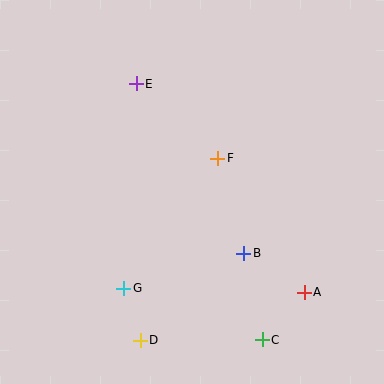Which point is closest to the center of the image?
Point F at (218, 158) is closest to the center.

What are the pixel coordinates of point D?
Point D is at (140, 340).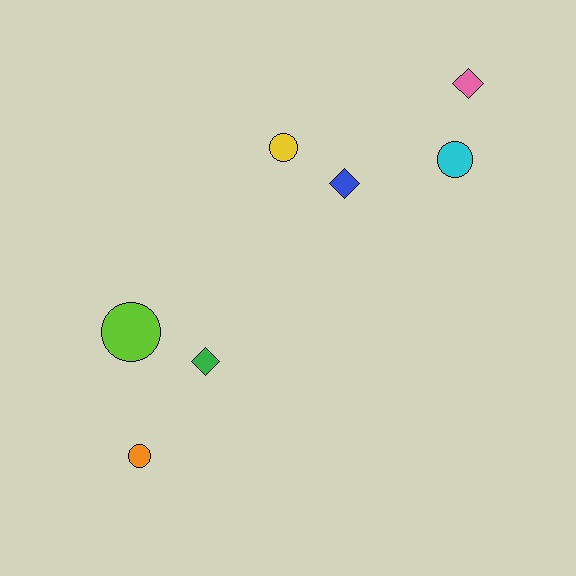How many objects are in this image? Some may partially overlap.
There are 7 objects.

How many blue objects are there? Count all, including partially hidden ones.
There is 1 blue object.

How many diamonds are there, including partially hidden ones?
There are 3 diamonds.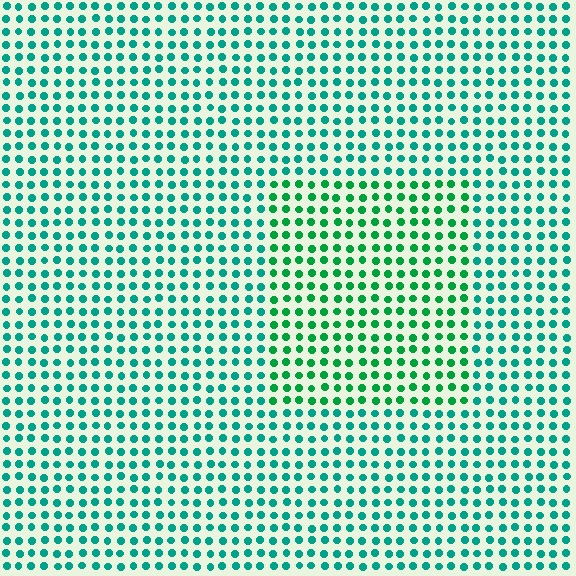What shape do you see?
I see a rectangle.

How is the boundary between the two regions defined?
The boundary is defined purely by a slight shift in hue (about 29 degrees). Spacing, size, and orientation are identical on both sides.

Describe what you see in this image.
The image is filled with small teal elements in a uniform arrangement. A rectangle-shaped region is visible where the elements are tinted to a slightly different hue, forming a subtle color boundary.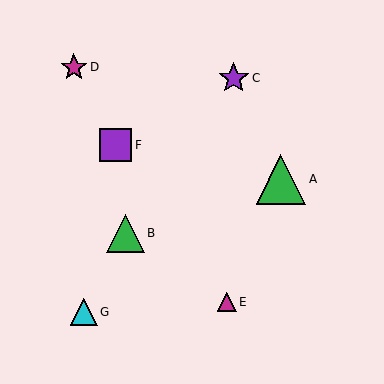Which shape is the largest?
The green triangle (labeled A) is the largest.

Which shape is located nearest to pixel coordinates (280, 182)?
The green triangle (labeled A) at (281, 179) is nearest to that location.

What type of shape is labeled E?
Shape E is a magenta triangle.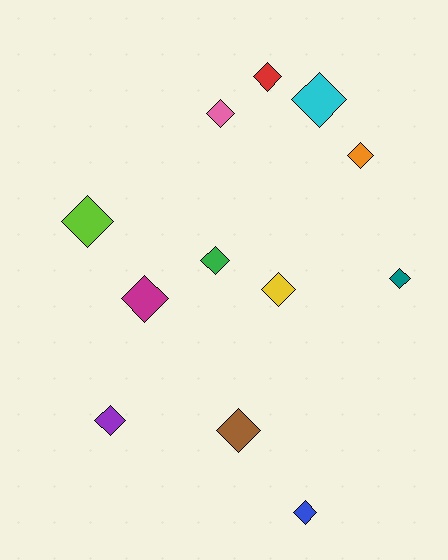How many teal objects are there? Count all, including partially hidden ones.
There is 1 teal object.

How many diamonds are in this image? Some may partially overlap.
There are 12 diamonds.